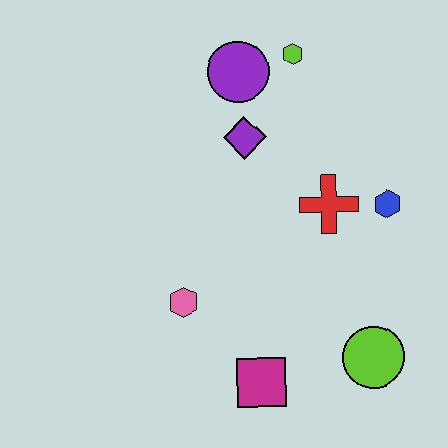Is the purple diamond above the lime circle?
Yes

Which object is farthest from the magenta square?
The lime hexagon is farthest from the magenta square.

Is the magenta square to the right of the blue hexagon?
No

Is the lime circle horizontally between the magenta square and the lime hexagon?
No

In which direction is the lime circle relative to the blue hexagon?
The lime circle is below the blue hexagon.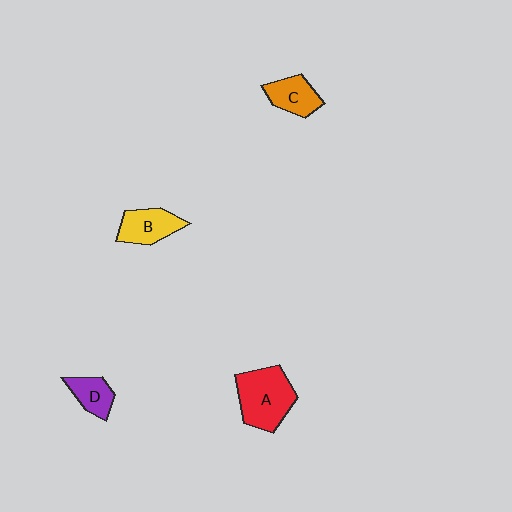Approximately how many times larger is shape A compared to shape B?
Approximately 1.6 times.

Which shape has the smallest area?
Shape D (purple).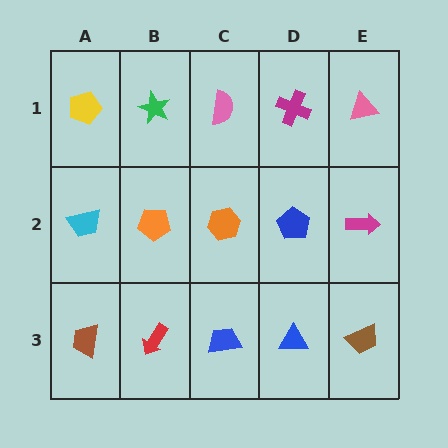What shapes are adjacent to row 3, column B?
An orange pentagon (row 2, column B), a brown trapezoid (row 3, column A), a blue trapezoid (row 3, column C).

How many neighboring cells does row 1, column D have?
3.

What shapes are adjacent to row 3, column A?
A cyan trapezoid (row 2, column A), a red arrow (row 3, column B).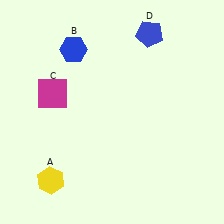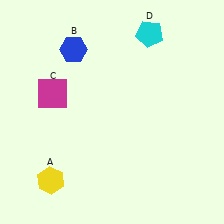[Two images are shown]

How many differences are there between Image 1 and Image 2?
There is 1 difference between the two images.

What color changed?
The pentagon (D) changed from blue in Image 1 to cyan in Image 2.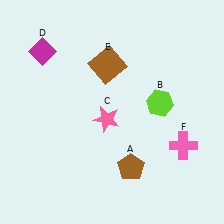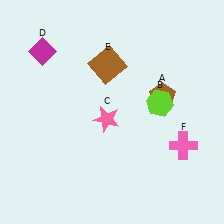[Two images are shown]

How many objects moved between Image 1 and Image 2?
1 object moved between the two images.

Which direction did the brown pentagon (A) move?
The brown pentagon (A) moved up.